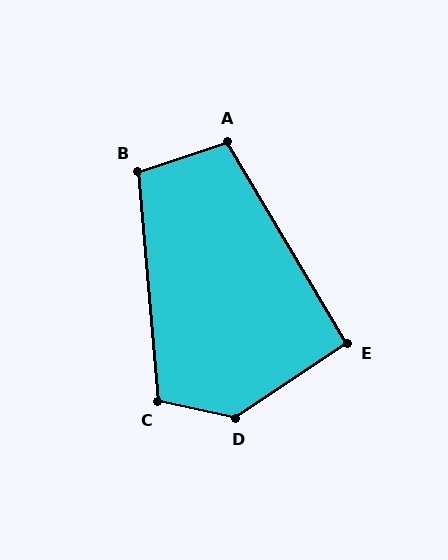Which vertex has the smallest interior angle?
E, at approximately 93 degrees.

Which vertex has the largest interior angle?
D, at approximately 134 degrees.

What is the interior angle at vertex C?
Approximately 107 degrees (obtuse).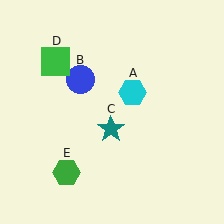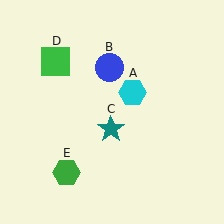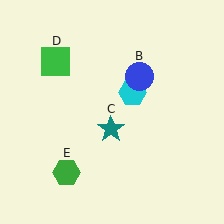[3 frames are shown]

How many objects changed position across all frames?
1 object changed position: blue circle (object B).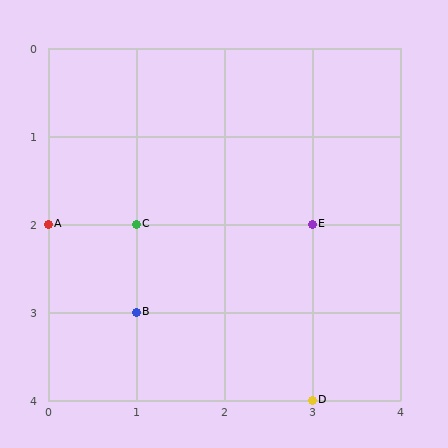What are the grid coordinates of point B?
Point B is at grid coordinates (1, 3).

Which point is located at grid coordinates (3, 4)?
Point D is at (3, 4).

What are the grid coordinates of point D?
Point D is at grid coordinates (3, 4).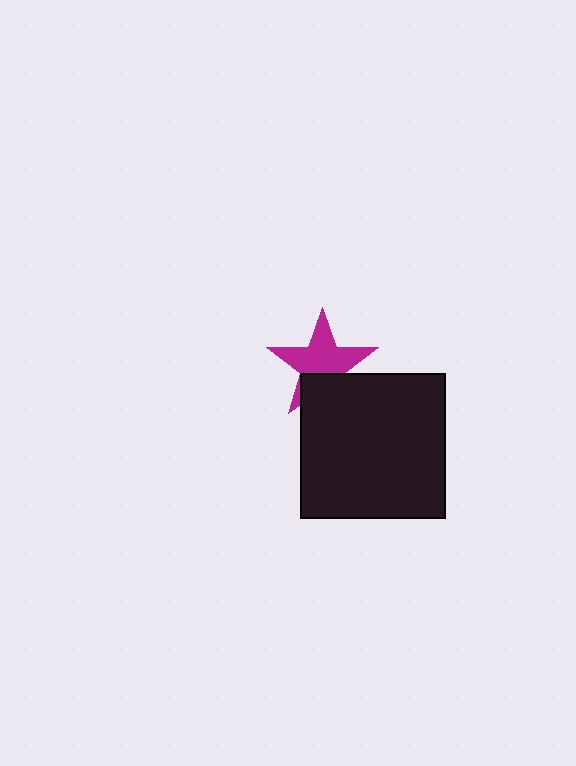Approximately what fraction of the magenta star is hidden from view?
Roughly 32% of the magenta star is hidden behind the black square.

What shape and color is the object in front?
The object in front is a black square.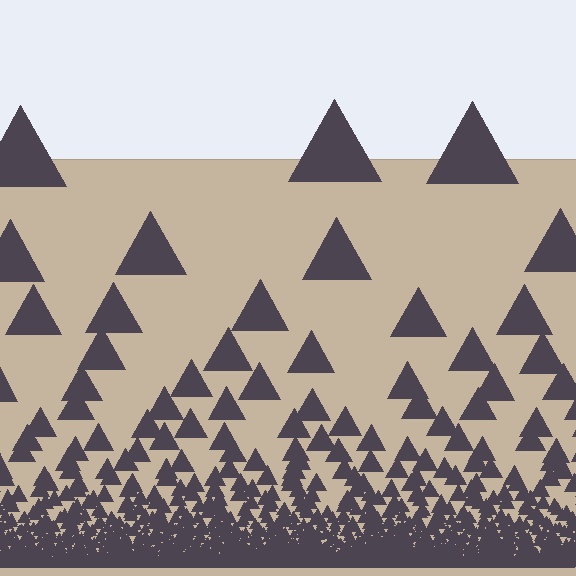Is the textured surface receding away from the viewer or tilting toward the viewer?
The surface appears to tilt toward the viewer. Texture elements get larger and sparser toward the top.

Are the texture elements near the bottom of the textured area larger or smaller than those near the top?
Smaller. The gradient is inverted — elements near the bottom are smaller and denser.